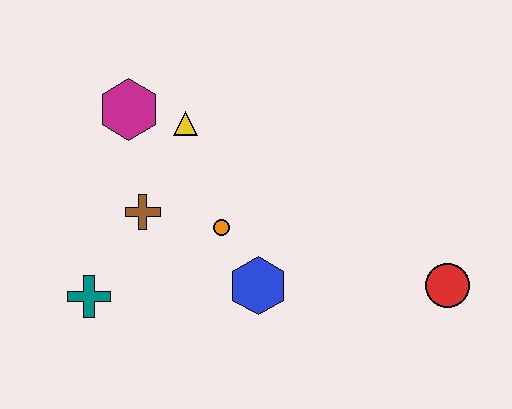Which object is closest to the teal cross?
The brown cross is closest to the teal cross.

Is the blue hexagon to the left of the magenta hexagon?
No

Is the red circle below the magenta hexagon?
Yes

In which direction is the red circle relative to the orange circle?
The red circle is to the right of the orange circle.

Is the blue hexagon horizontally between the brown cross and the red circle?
Yes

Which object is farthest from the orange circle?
The red circle is farthest from the orange circle.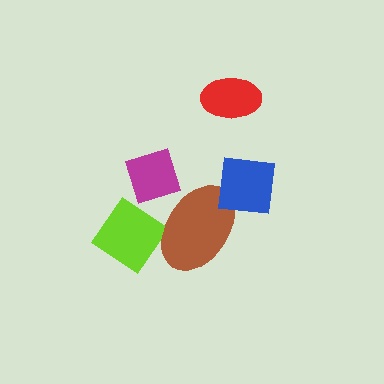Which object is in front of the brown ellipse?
The blue square is in front of the brown ellipse.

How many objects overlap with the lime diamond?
1 object overlaps with the lime diamond.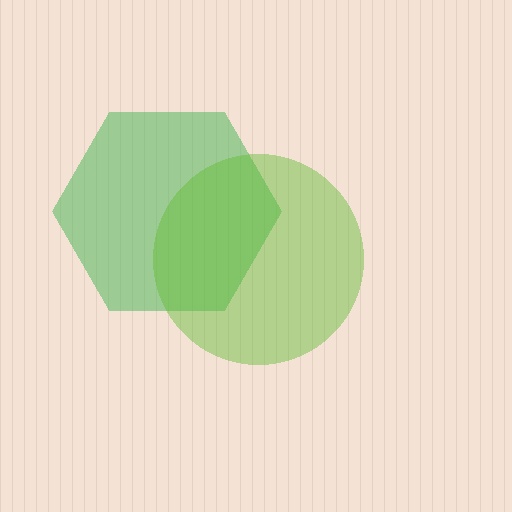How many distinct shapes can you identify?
There are 2 distinct shapes: a green hexagon, a lime circle.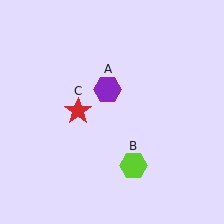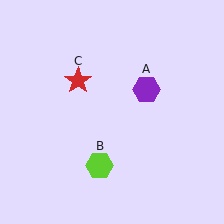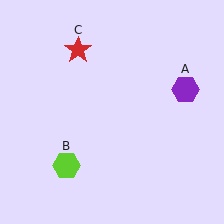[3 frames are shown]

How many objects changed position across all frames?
3 objects changed position: purple hexagon (object A), lime hexagon (object B), red star (object C).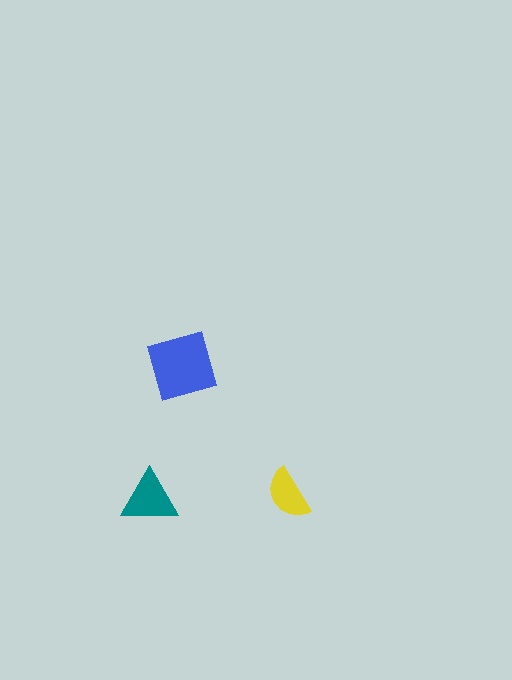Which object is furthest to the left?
The teal triangle is leftmost.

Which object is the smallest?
The yellow semicircle.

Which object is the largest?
The blue diamond.